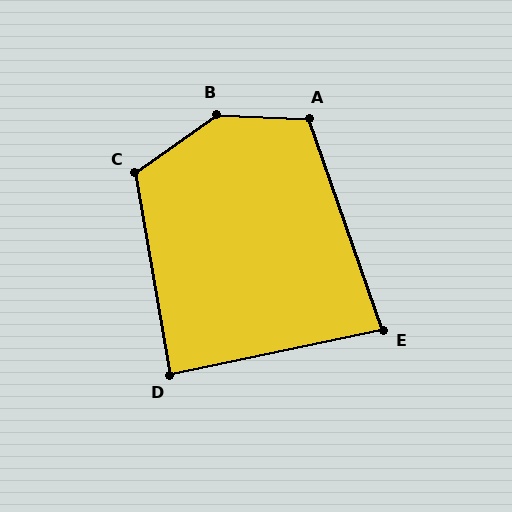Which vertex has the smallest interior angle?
E, at approximately 83 degrees.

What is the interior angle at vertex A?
Approximately 112 degrees (obtuse).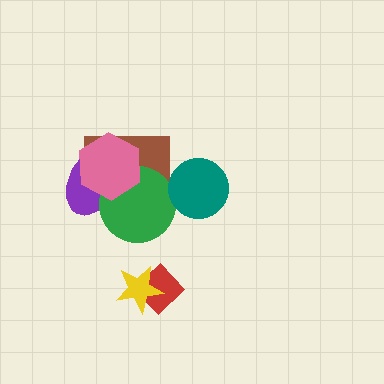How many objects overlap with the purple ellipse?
3 objects overlap with the purple ellipse.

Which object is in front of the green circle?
The pink hexagon is in front of the green circle.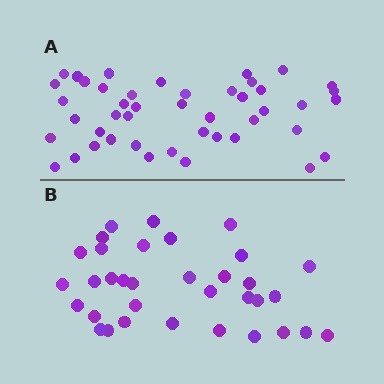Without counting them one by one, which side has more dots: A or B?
Region A (the top region) has more dots.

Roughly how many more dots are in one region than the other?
Region A has roughly 12 or so more dots than region B.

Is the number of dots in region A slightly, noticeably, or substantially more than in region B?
Region A has noticeably more, but not dramatically so. The ratio is roughly 1.3 to 1.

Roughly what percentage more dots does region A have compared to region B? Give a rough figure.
About 30% more.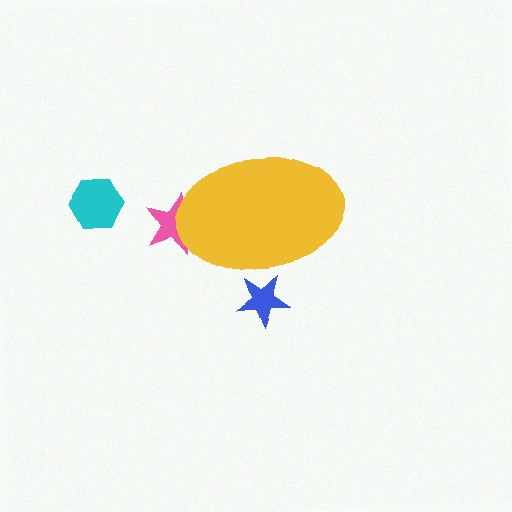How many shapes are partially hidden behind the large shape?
2 shapes are partially hidden.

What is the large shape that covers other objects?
A yellow ellipse.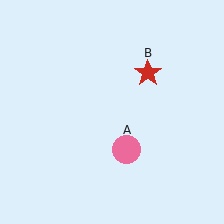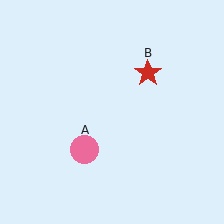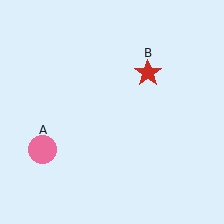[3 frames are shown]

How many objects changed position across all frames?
1 object changed position: pink circle (object A).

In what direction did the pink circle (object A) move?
The pink circle (object A) moved left.